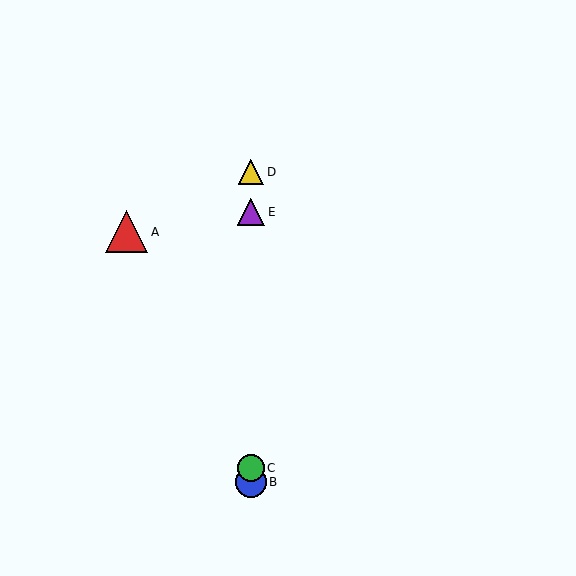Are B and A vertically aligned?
No, B is at x≈251 and A is at x≈127.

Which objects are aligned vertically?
Objects B, C, D, E are aligned vertically.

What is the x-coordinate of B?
Object B is at x≈251.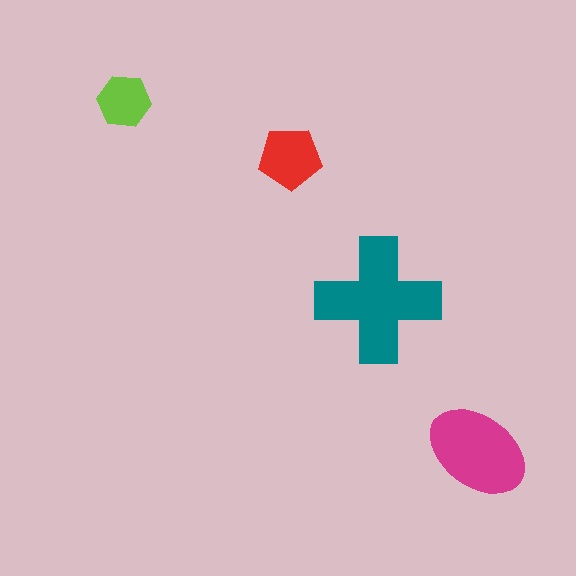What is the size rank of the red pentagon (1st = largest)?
3rd.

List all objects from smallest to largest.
The lime hexagon, the red pentagon, the magenta ellipse, the teal cross.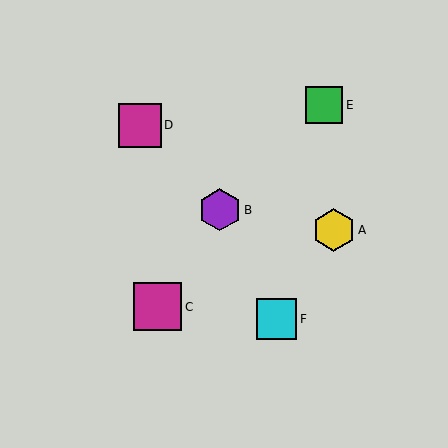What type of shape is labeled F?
Shape F is a cyan square.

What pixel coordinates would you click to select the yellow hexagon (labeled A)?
Click at (334, 230) to select the yellow hexagon A.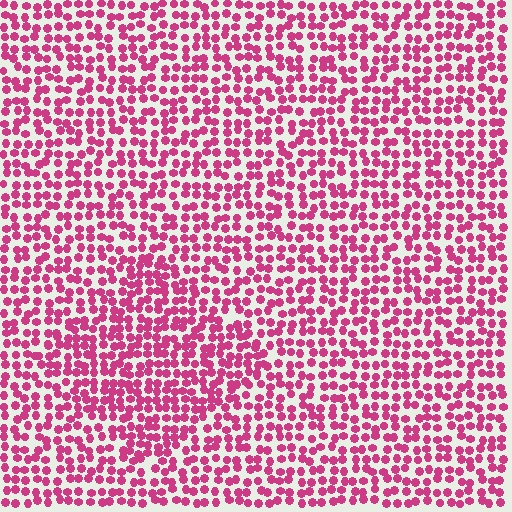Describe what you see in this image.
The image contains small magenta elements arranged at two different densities. A diamond-shaped region is visible where the elements are more densely packed than the surrounding area.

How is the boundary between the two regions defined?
The boundary is defined by a change in element density (approximately 1.4x ratio). All elements are the same color, size, and shape.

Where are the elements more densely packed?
The elements are more densely packed inside the diamond boundary.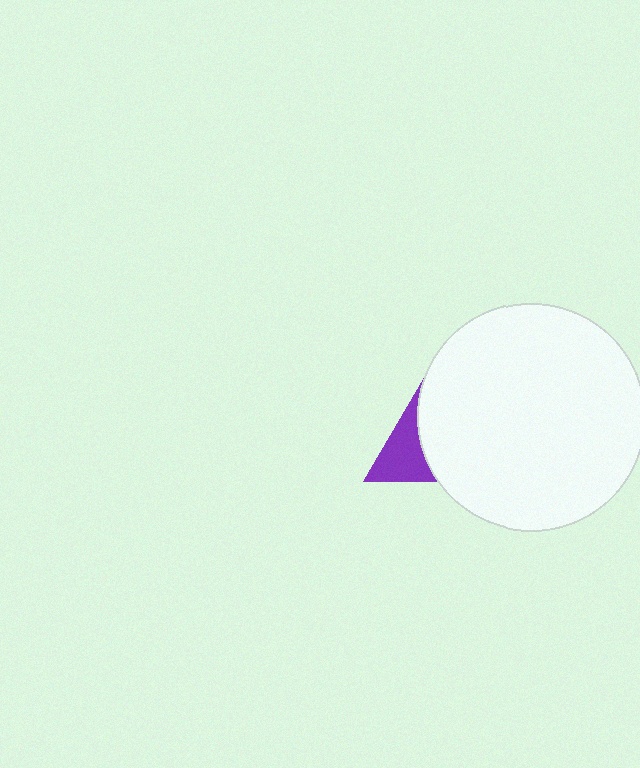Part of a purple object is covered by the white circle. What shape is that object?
It is a triangle.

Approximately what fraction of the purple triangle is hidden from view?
Roughly 54% of the purple triangle is hidden behind the white circle.